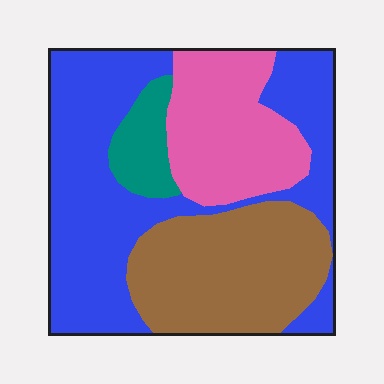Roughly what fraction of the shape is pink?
Pink takes up about one fifth (1/5) of the shape.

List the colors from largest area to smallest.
From largest to smallest: blue, brown, pink, teal.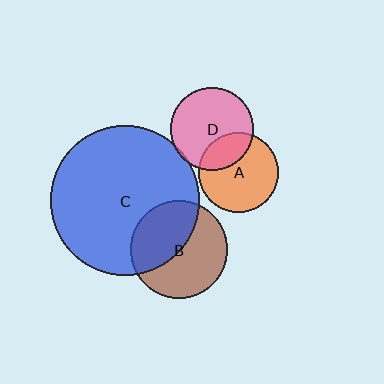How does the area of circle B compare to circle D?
Approximately 1.4 times.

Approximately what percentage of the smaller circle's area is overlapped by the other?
Approximately 45%.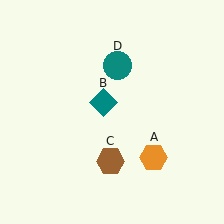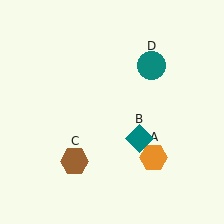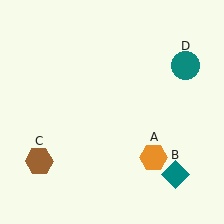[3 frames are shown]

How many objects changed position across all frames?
3 objects changed position: teal diamond (object B), brown hexagon (object C), teal circle (object D).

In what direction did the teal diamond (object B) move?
The teal diamond (object B) moved down and to the right.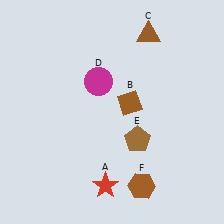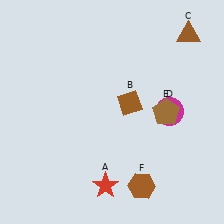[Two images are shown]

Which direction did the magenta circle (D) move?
The magenta circle (D) moved right.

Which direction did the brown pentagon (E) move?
The brown pentagon (E) moved right.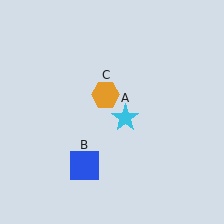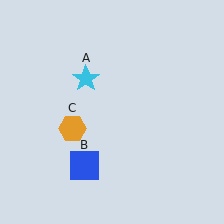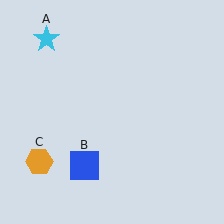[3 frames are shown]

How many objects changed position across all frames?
2 objects changed position: cyan star (object A), orange hexagon (object C).